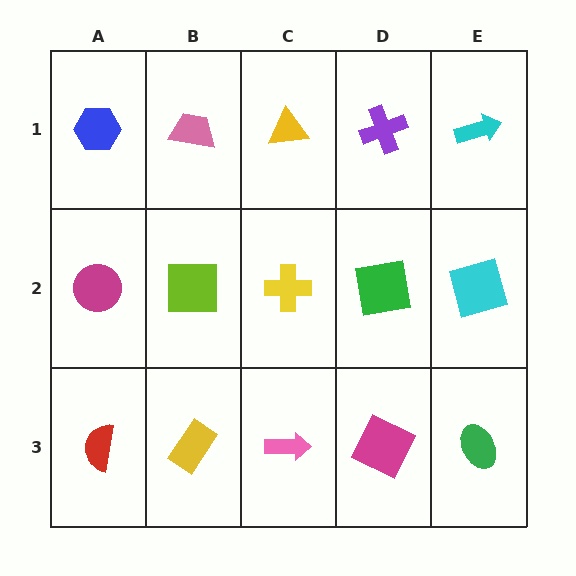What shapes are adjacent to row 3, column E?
A cyan square (row 2, column E), a magenta square (row 3, column D).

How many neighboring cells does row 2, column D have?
4.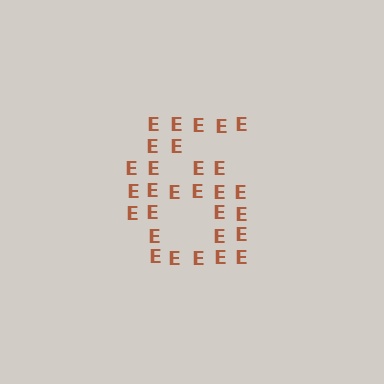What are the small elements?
The small elements are letter E's.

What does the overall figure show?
The overall figure shows the digit 6.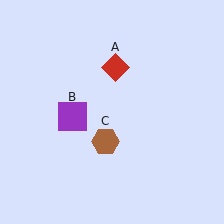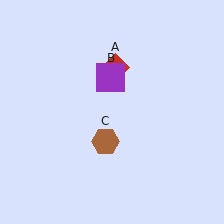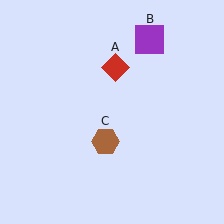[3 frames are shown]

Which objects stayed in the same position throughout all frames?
Red diamond (object A) and brown hexagon (object C) remained stationary.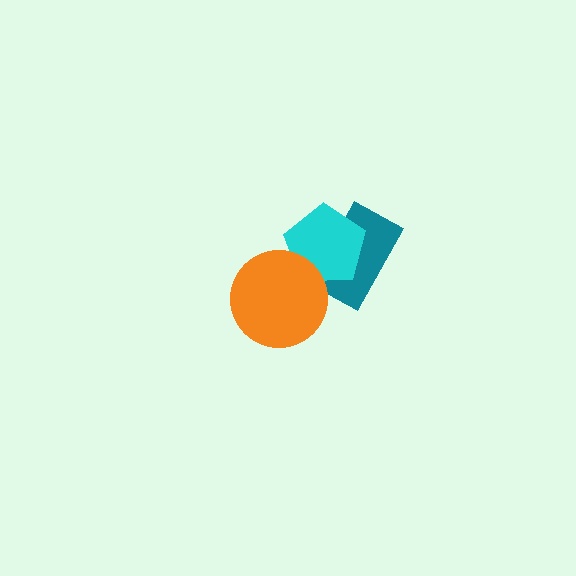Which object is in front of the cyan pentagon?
The orange circle is in front of the cyan pentagon.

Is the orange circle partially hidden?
No, no other shape covers it.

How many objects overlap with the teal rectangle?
1 object overlaps with the teal rectangle.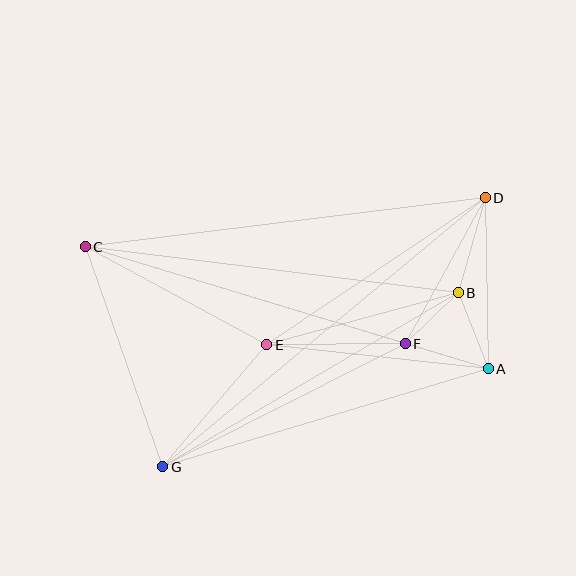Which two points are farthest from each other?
Points A and C are farthest from each other.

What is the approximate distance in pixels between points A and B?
The distance between A and B is approximately 82 pixels.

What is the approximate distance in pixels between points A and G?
The distance between A and G is approximately 340 pixels.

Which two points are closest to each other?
Points B and F are closest to each other.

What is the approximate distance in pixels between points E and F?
The distance between E and F is approximately 139 pixels.